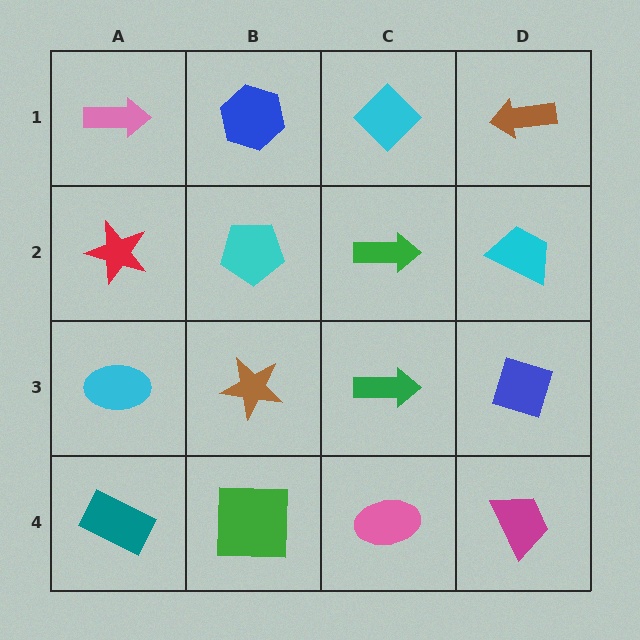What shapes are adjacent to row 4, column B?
A brown star (row 3, column B), a teal rectangle (row 4, column A), a pink ellipse (row 4, column C).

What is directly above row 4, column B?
A brown star.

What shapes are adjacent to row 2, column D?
A brown arrow (row 1, column D), a blue diamond (row 3, column D), a green arrow (row 2, column C).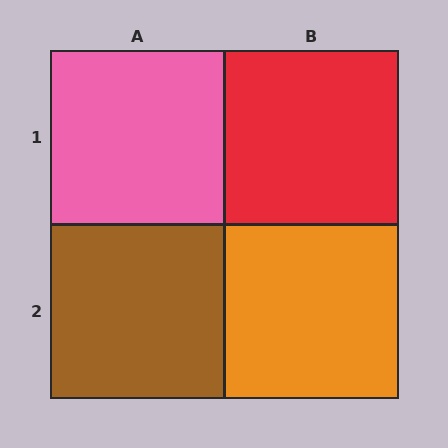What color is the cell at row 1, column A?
Pink.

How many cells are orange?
1 cell is orange.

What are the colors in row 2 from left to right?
Brown, orange.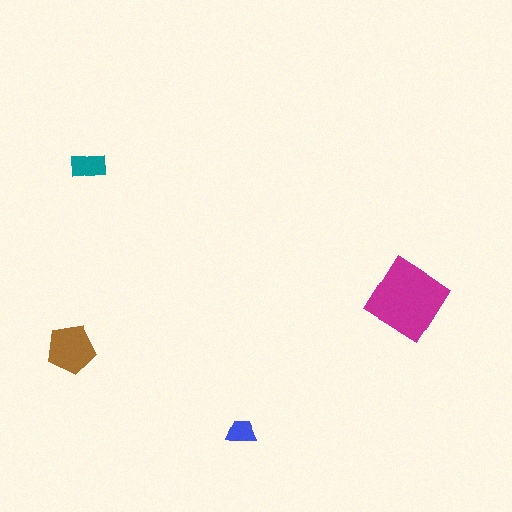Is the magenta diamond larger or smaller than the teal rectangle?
Larger.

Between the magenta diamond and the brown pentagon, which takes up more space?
The magenta diamond.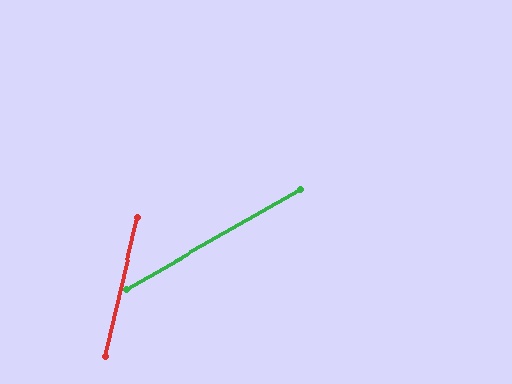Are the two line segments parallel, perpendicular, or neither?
Neither parallel nor perpendicular — they differ by about 47°.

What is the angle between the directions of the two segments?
Approximately 47 degrees.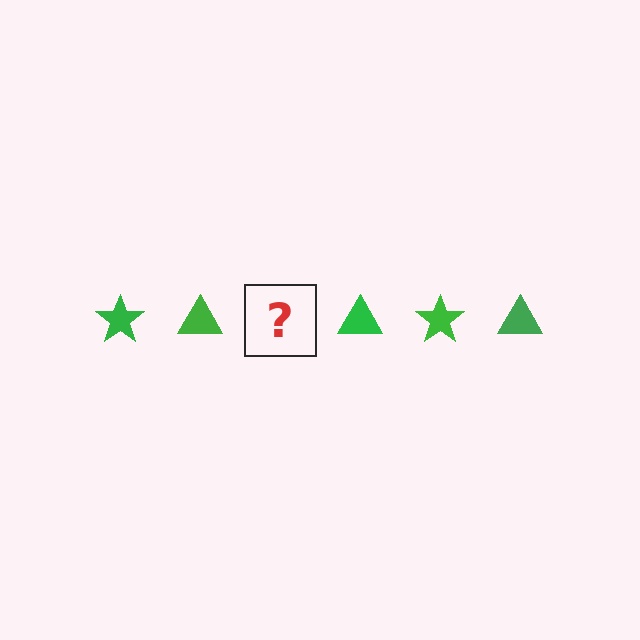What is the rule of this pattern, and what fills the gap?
The rule is that the pattern cycles through star, triangle shapes in green. The gap should be filled with a green star.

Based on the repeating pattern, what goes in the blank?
The blank should be a green star.